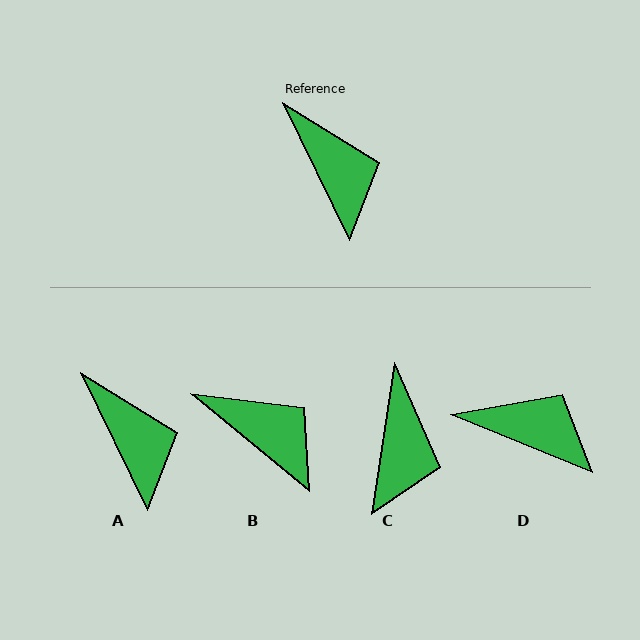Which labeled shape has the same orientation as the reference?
A.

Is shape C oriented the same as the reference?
No, it is off by about 35 degrees.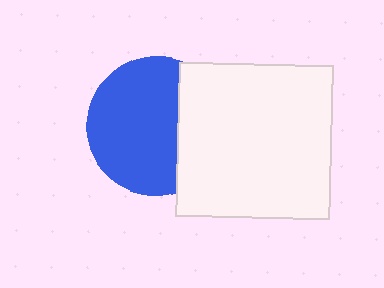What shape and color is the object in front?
The object in front is a white square.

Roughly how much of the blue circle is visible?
Most of it is visible (roughly 69%).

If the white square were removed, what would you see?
You would see the complete blue circle.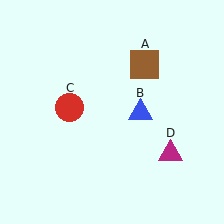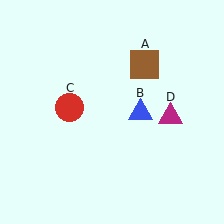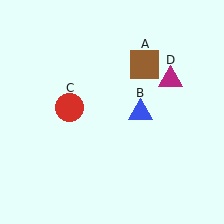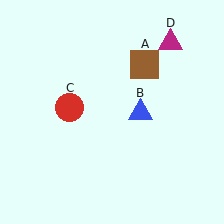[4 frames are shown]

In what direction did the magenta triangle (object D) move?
The magenta triangle (object D) moved up.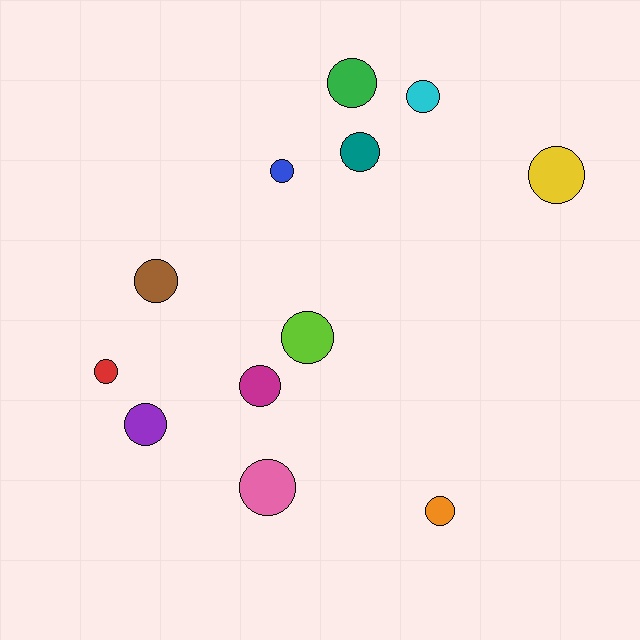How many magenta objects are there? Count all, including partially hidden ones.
There is 1 magenta object.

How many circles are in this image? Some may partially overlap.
There are 12 circles.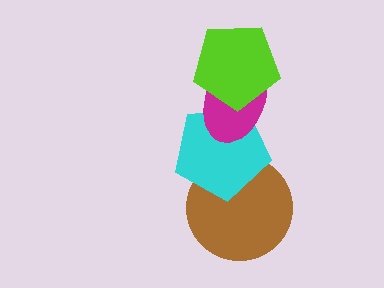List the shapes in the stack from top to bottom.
From top to bottom: the lime pentagon, the magenta ellipse, the cyan pentagon, the brown circle.